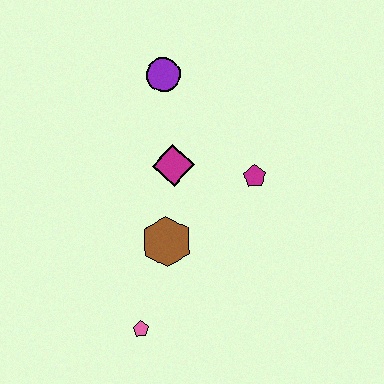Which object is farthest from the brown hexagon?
The purple circle is farthest from the brown hexagon.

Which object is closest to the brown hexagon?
The magenta diamond is closest to the brown hexagon.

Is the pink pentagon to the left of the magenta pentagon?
Yes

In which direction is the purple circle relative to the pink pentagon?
The purple circle is above the pink pentagon.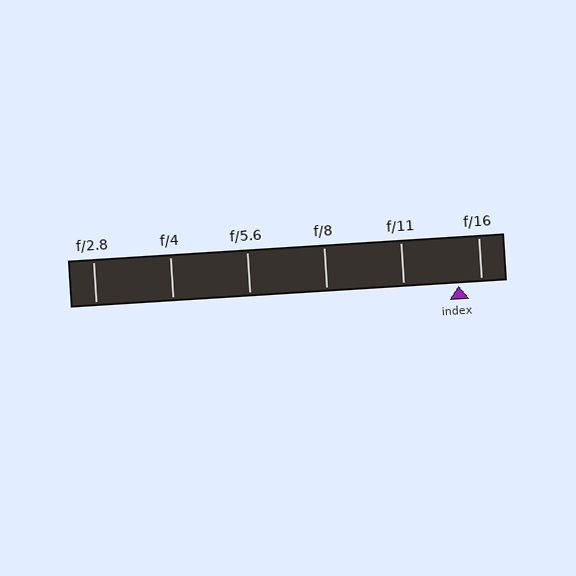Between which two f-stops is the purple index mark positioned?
The index mark is between f/11 and f/16.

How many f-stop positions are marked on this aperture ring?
There are 6 f-stop positions marked.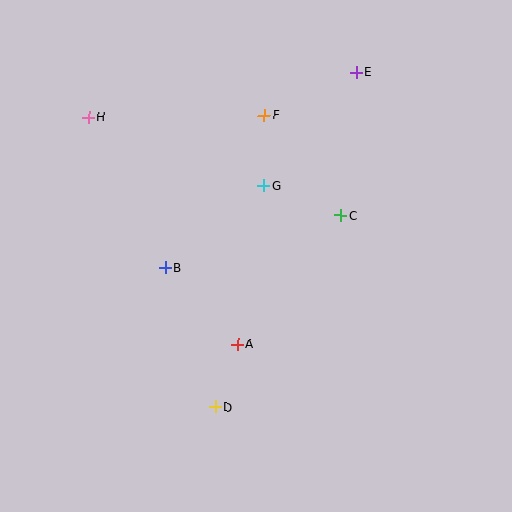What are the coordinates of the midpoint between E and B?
The midpoint between E and B is at (261, 170).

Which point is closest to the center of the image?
Point G at (264, 186) is closest to the center.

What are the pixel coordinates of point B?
Point B is at (165, 267).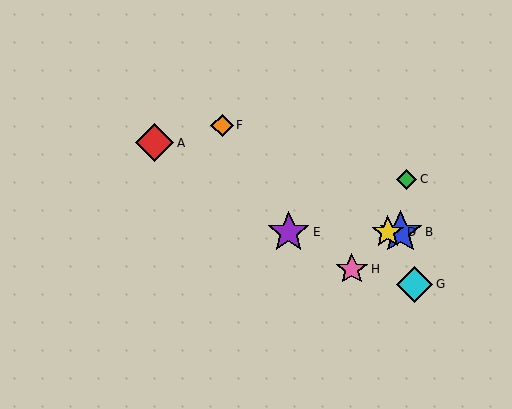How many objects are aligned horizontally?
3 objects (B, D, E) are aligned horizontally.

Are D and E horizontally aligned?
Yes, both are at y≈232.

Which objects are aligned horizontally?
Objects B, D, E are aligned horizontally.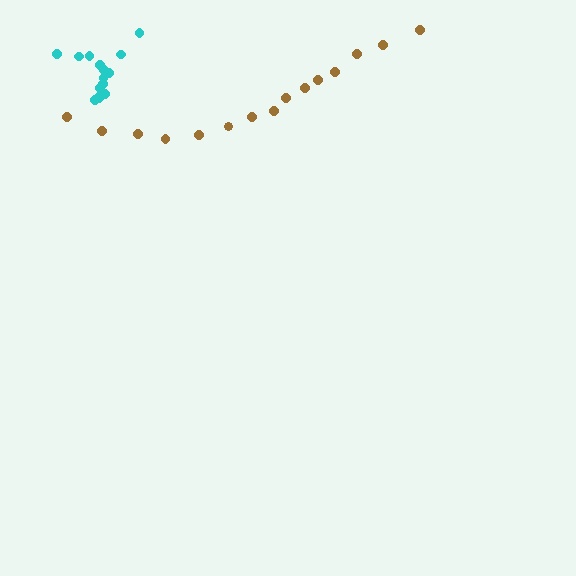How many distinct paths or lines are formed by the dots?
There are 2 distinct paths.